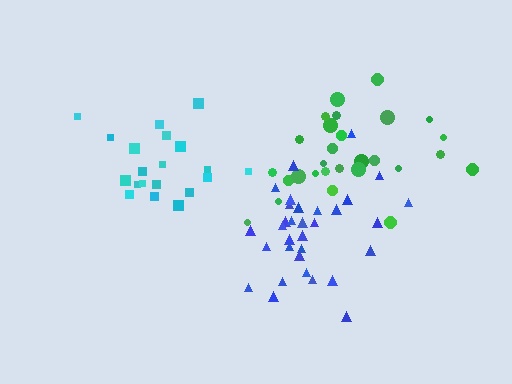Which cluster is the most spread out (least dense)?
Green.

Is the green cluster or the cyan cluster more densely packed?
Cyan.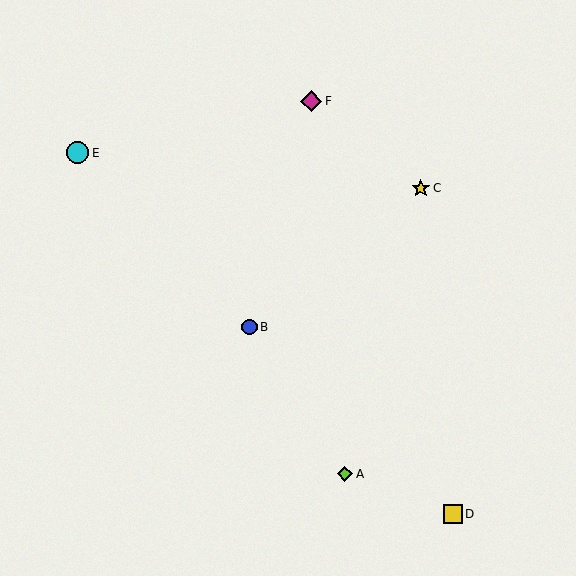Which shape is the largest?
The cyan circle (labeled E) is the largest.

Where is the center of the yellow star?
The center of the yellow star is at (421, 188).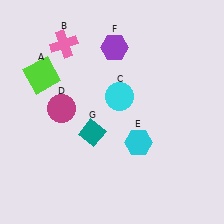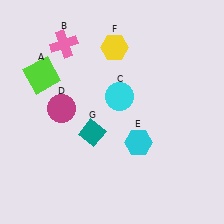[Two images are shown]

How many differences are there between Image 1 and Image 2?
There is 1 difference between the two images.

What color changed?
The hexagon (F) changed from purple in Image 1 to yellow in Image 2.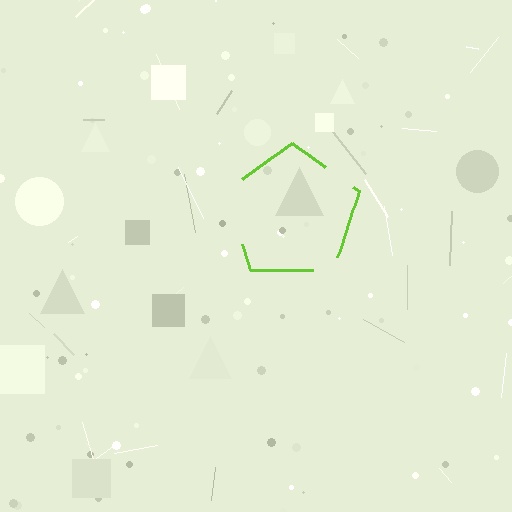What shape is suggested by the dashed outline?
The dashed outline suggests a pentagon.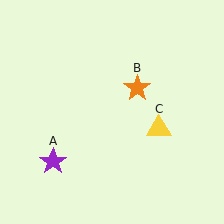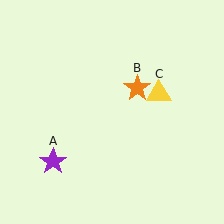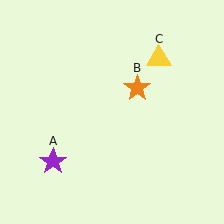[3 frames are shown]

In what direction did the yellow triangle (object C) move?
The yellow triangle (object C) moved up.